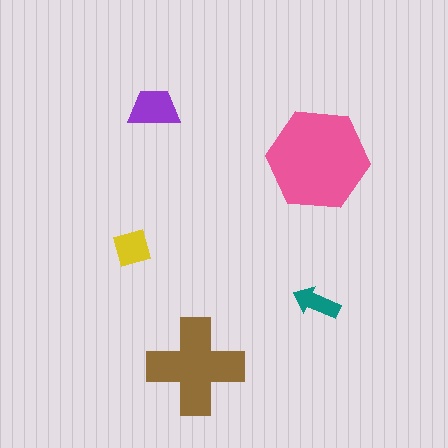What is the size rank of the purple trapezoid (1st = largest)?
3rd.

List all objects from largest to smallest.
The pink hexagon, the brown cross, the purple trapezoid, the yellow square, the teal arrow.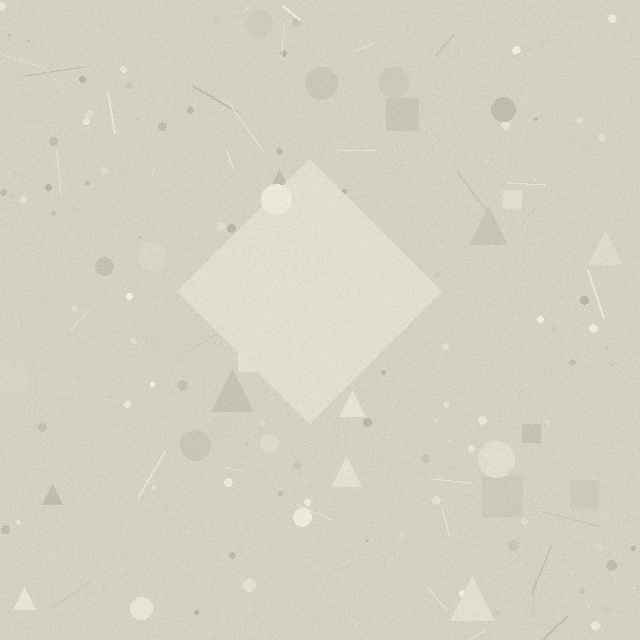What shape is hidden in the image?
A diamond is hidden in the image.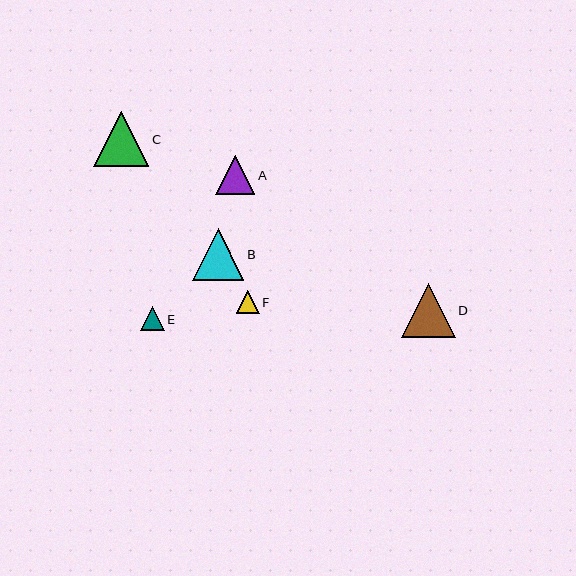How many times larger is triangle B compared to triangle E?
Triangle B is approximately 2.2 times the size of triangle E.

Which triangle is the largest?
Triangle C is the largest with a size of approximately 55 pixels.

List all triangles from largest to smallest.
From largest to smallest: C, D, B, A, E, F.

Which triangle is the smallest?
Triangle F is the smallest with a size of approximately 23 pixels.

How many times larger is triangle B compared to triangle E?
Triangle B is approximately 2.2 times the size of triangle E.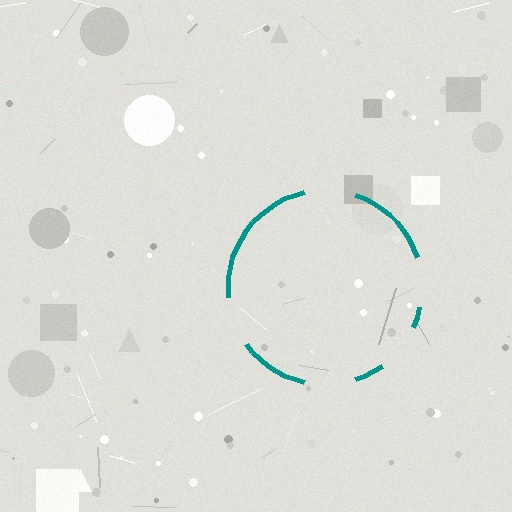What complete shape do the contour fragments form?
The contour fragments form a circle.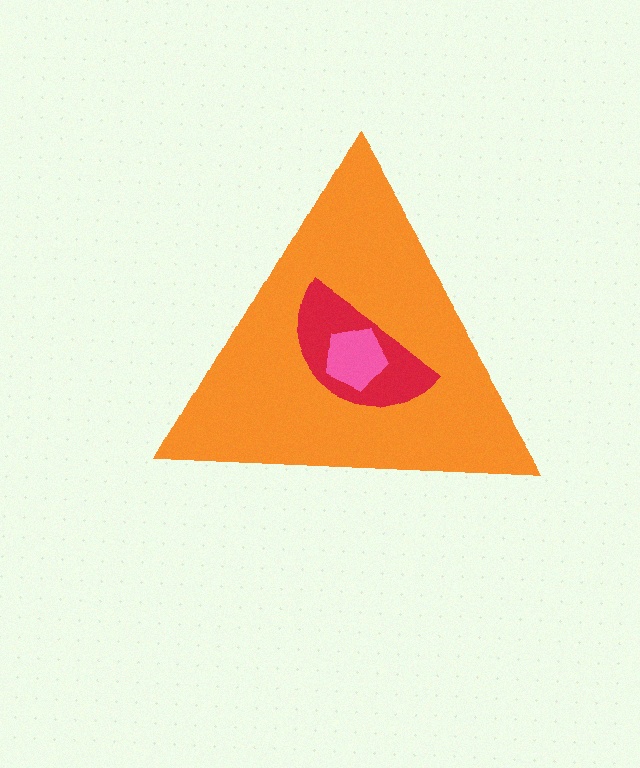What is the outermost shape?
The orange triangle.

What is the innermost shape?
The pink pentagon.